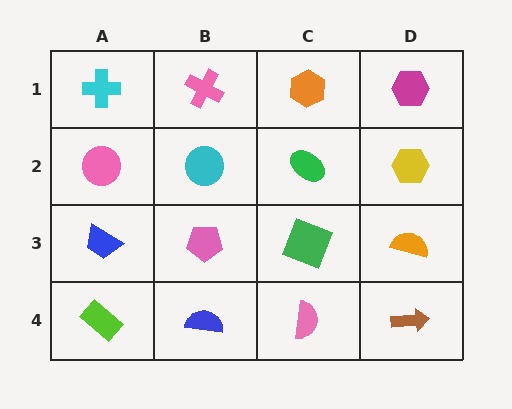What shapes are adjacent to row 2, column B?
A pink cross (row 1, column B), a pink pentagon (row 3, column B), a pink circle (row 2, column A), a green ellipse (row 2, column C).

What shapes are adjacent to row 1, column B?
A cyan circle (row 2, column B), a cyan cross (row 1, column A), an orange hexagon (row 1, column C).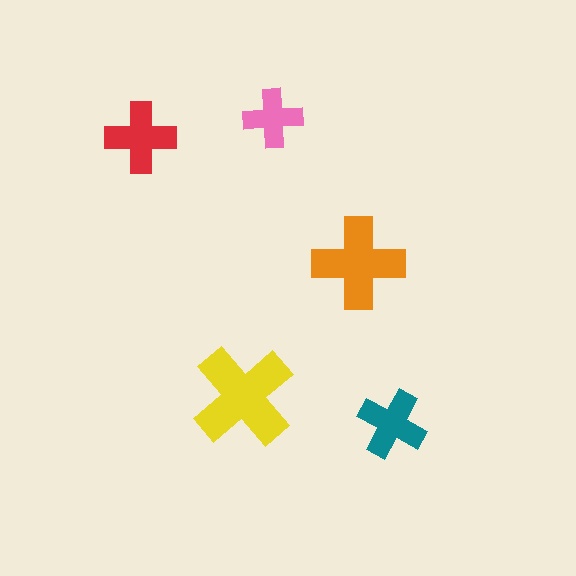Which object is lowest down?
The teal cross is bottommost.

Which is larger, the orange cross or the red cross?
The orange one.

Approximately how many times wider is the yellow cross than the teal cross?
About 1.5 times wider.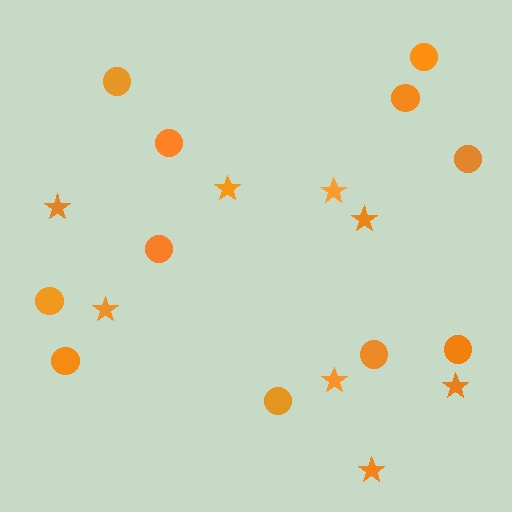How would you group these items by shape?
There are 2 groups: one group of stars (8) and one group of circles (11).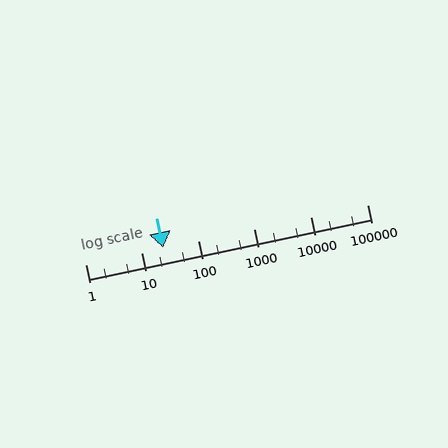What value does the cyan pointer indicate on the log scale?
The pointer indicates approximately 24.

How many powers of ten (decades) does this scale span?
The scale spans 5 decades, from 1 to 100000.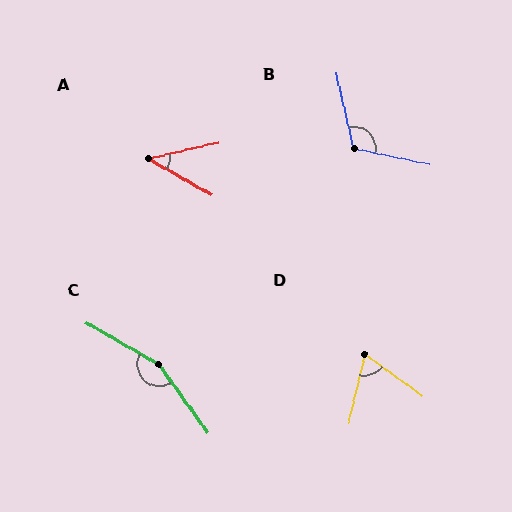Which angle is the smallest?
A, at approximately 42 degrees.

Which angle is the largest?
C, at approximately 155 degrees.